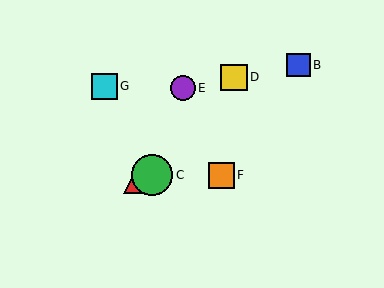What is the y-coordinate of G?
Object G is at y≈86.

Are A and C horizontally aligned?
Yes, both are at y≈175.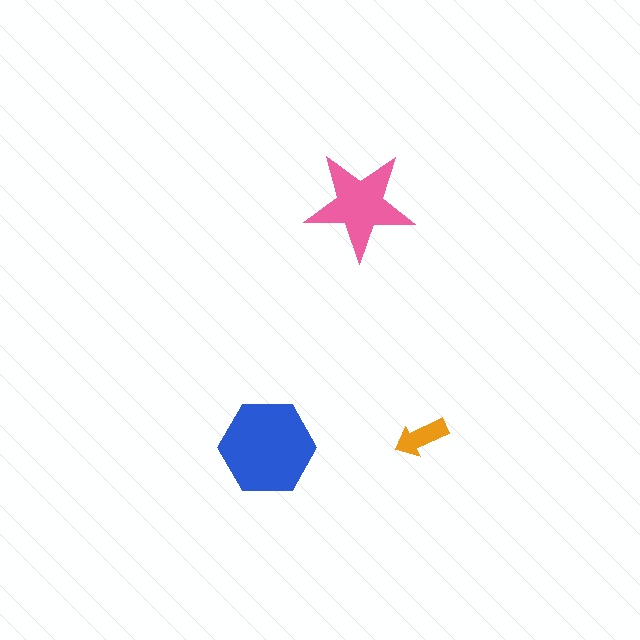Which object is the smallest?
The orange arrow.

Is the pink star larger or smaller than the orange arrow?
Larger.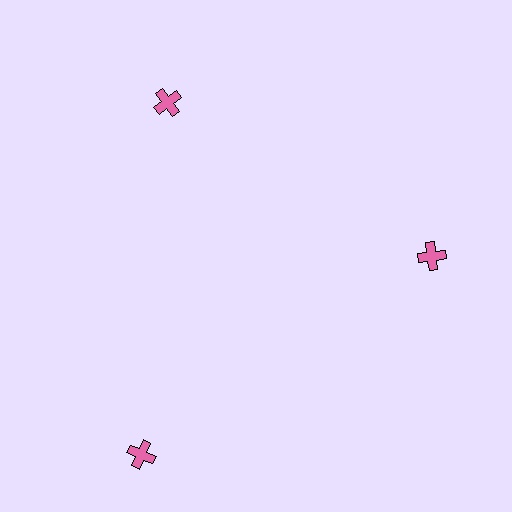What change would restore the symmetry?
The symmetry would be restored by moving it inward, back onto the ring so that all 3 crosses sit at equal angles and equal distance from the center.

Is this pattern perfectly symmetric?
No. The 3 pink crosses are arranged in a ring, but one element near the 7 o'clock position is pushed outward from the center, breaking the 3-fold rotational symmetry.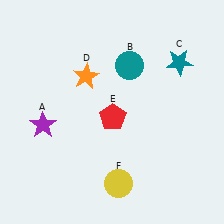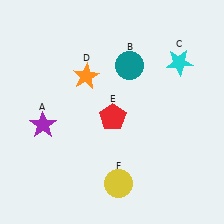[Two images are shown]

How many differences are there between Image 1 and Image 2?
There is 1 difference between the two images.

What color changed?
The star (C) changed from teal in Image 1 to cyan in Image 2.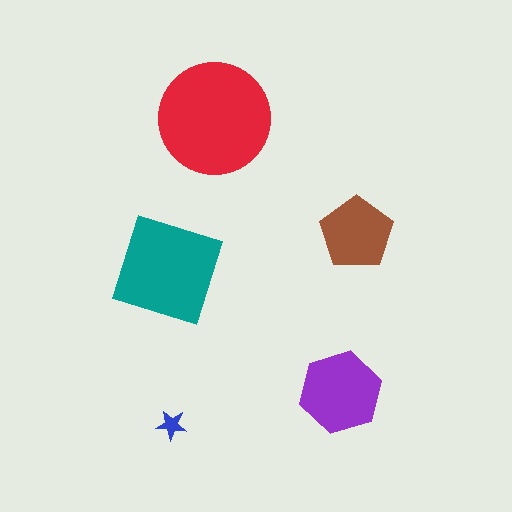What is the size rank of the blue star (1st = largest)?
5th.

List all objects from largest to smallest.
The red circle, the teal diamond, the purple hexagon, the brown pentagon, the blue star.